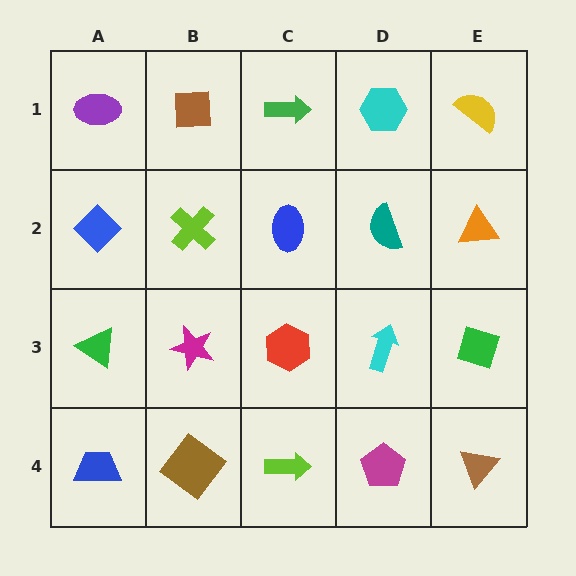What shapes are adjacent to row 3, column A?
A blue diamond (row 2, column A), a blue trapezoid (row 4, column A), a magenta star (row 3, column B).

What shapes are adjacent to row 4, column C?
A red hexagon (row 3, column C), a brown diamond (row 4, column B), a magenta pentagon (row 4, column D).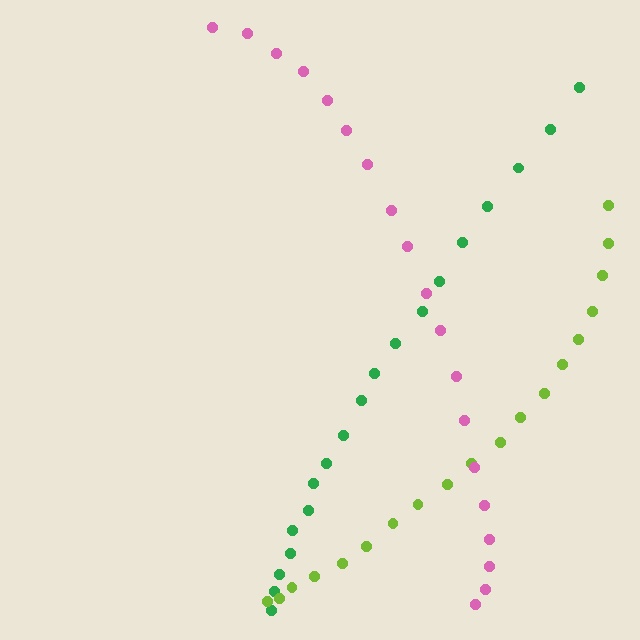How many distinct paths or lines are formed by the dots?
There are 3 distinct paths.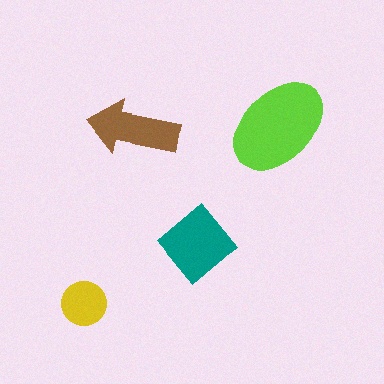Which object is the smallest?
The yellow circle.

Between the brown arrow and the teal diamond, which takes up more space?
The teal diamond.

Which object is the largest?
The lime ellipse.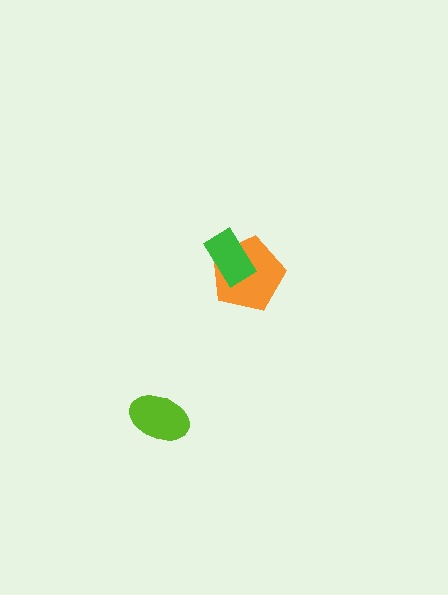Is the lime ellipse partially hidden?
No, no other shape covers it.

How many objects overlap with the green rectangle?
1 object overlaps with the green rectangle.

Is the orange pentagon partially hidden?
Yes, it is partially covered by another shape.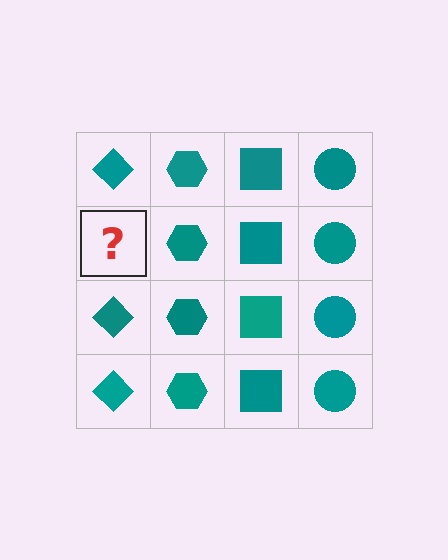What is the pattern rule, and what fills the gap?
The rule is that each column has a consistent shape. The gap should be filled with a teal diamond.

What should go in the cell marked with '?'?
The missing cell should contain a teal diamond.